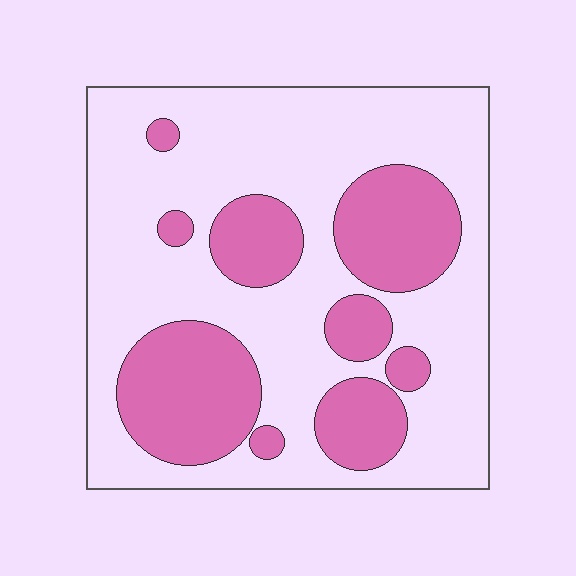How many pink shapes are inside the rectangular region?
9.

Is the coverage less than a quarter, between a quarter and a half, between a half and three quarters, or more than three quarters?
Between a quarter and a half.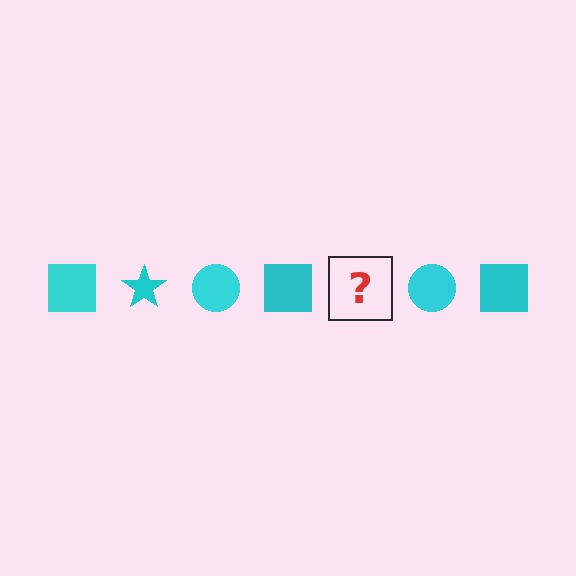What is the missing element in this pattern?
The missing element is a cyan star.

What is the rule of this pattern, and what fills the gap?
The rule is that the pattern cycles through square, star, circle shapes in cyan. The gap should be filled with a cyan star.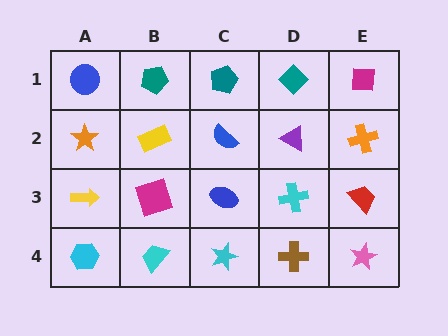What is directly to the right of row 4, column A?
A cyan trapezoid.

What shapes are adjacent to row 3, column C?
A blue semicircle (row 2, column C), a cyan star (row 4, column C), a magenta square (row 3, column B), a cyan cross (row 3, column D).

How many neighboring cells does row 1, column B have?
3.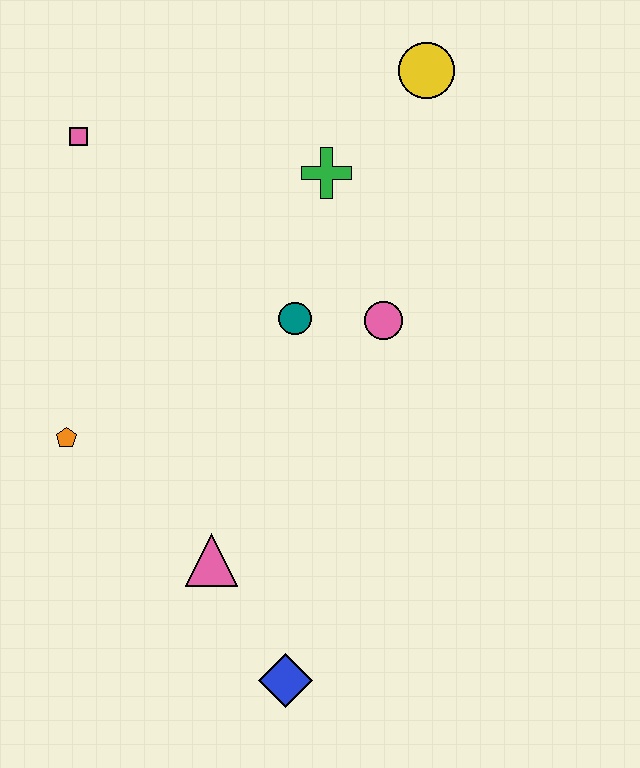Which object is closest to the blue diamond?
The pink triangle is closest to the blue diamond.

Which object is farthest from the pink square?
The blue diamond is farthest from the pink square.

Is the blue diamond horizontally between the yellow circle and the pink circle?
No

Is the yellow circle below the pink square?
No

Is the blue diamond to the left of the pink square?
No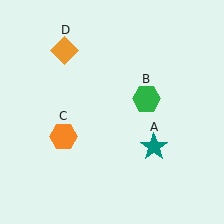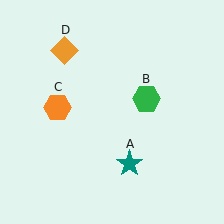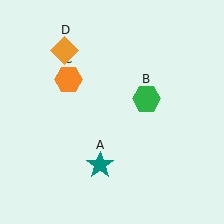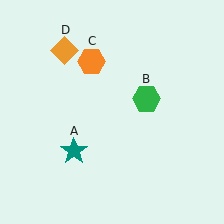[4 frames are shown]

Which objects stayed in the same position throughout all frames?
Green hexagon (object B) and orange diamond (object D) remained stationary.